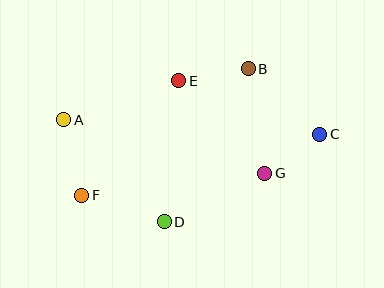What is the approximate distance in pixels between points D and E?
The distance between D and E is approximately 141 pixels.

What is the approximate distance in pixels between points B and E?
The distance between B and E is approximately 71 pixels.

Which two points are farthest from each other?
Points A and C are farthest from each other.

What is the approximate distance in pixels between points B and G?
The distance between B and G is approximately 106 pixels.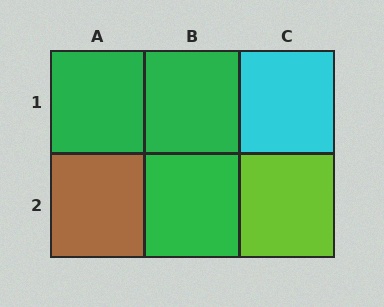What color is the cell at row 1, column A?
Green.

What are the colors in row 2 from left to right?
Brown, green, lime.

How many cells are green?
3 cells are green.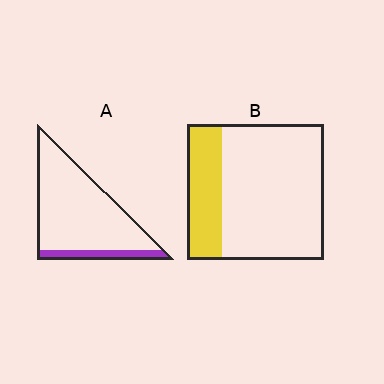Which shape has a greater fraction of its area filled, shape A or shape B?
Shape B.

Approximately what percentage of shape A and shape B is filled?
A is approximately 15% and B is approximately 25%.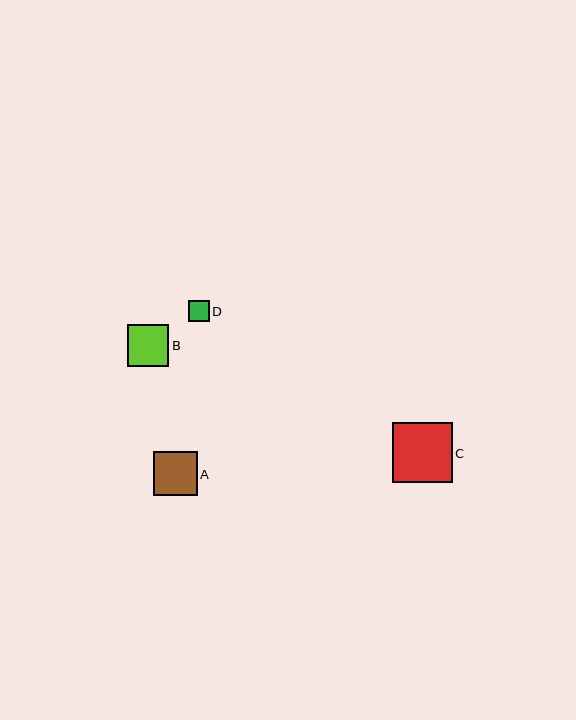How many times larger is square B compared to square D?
Square B is approximately 2.0 times the size of square D.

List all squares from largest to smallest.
From largest to smallest: C, A, B, D.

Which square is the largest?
Square C is the largest with a size of approximately 60 pixels.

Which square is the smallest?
Square D is the smallest with a size of approximately 21 pixels.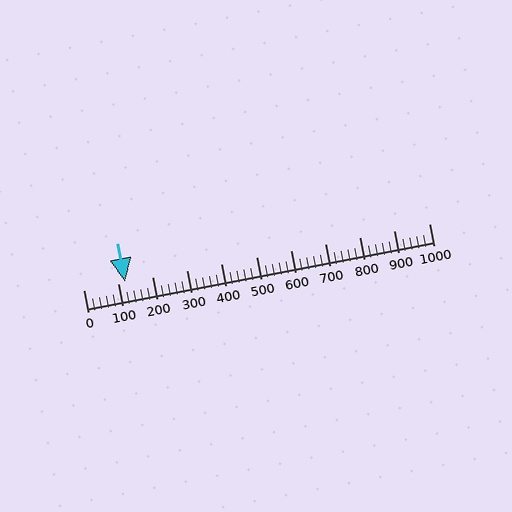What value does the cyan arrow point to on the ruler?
The cyan arrow points to approximately 120.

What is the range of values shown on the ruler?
The ruler shows values from 0 to 1000.